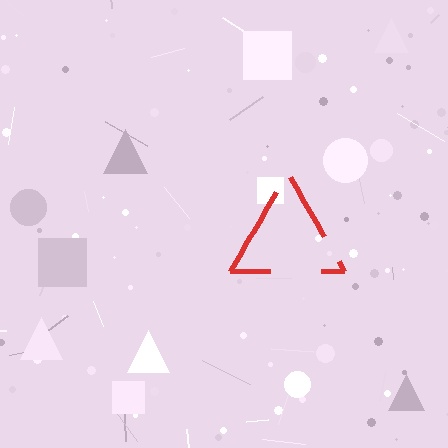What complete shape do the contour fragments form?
The contour fragments form a triangle.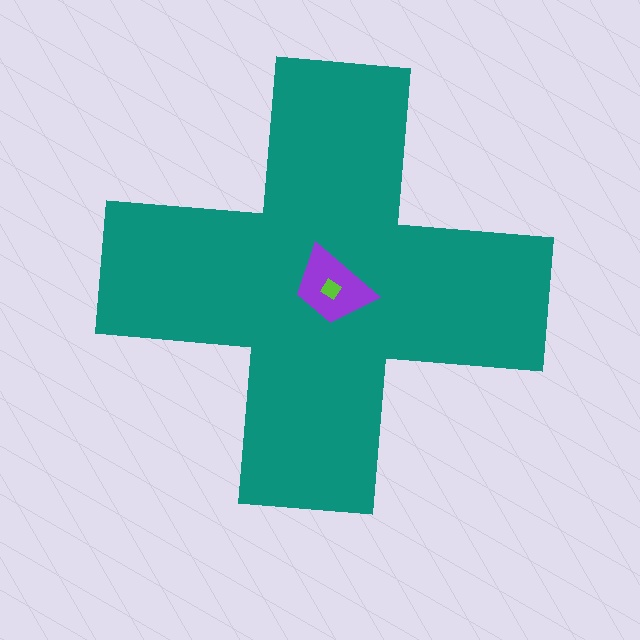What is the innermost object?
The lime diamond.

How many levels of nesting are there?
3.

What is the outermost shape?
The teal cross.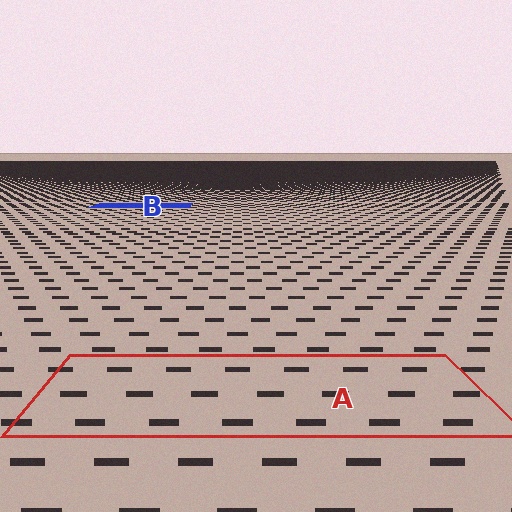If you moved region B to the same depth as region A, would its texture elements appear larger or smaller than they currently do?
They would appear larger. At a closer depth, the same texture elements are projected at a bigger on-screen size.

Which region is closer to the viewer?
Region A is closer. The texture elements there are larger and more spread out.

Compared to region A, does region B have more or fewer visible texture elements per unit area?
Region B has more texture elements per unit area — they are packed more densely because it is farther away.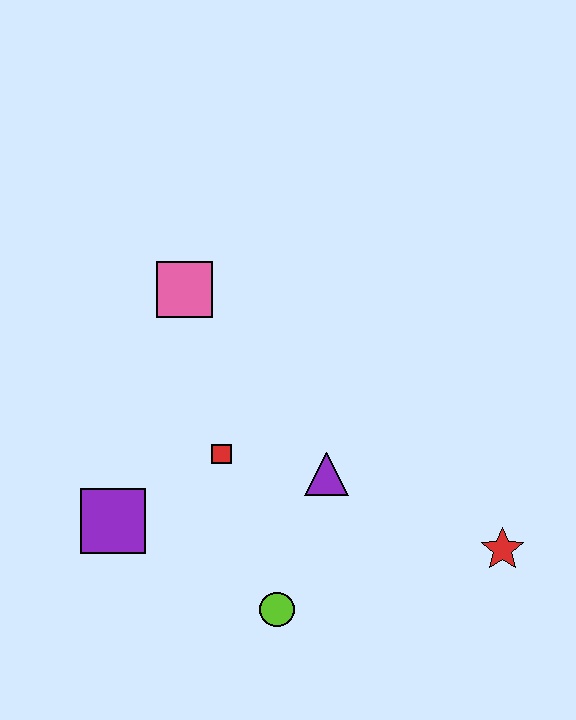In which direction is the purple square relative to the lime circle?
The purple square is to the left of the lime circle.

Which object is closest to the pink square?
The red square is closest to the pink square.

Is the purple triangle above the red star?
Yes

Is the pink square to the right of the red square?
No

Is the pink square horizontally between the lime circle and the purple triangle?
No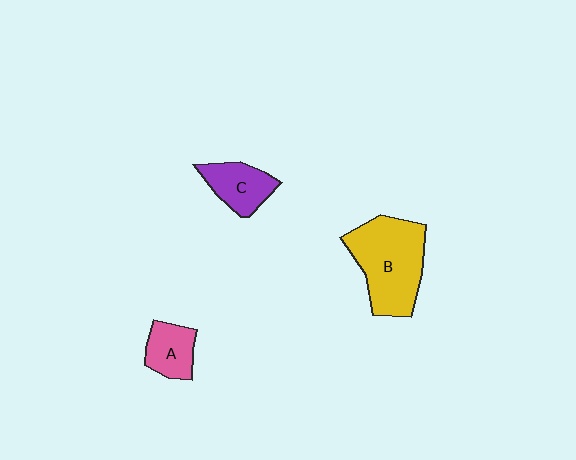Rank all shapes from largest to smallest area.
From largest to smallest: B (yellow), C (purple), A (pink).